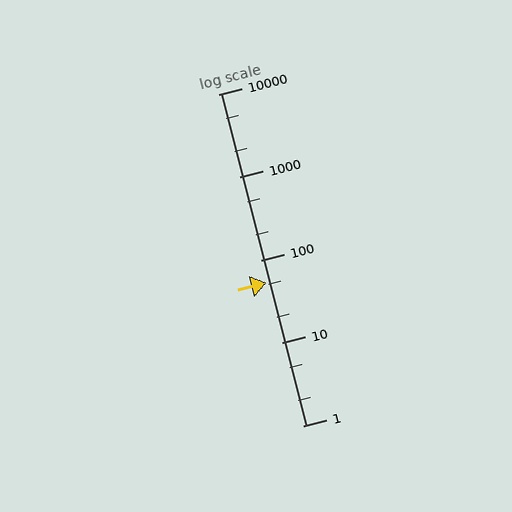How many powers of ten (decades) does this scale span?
The scale spans 4 decades, from 1 to 10000.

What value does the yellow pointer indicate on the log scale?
The pointer indicates approximately 53.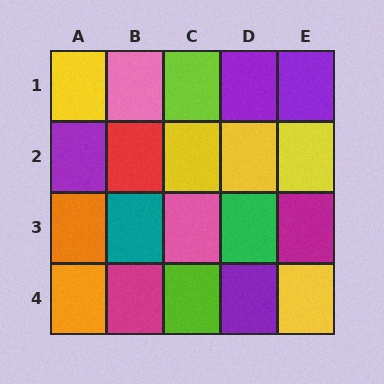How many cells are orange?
2 cells are orange.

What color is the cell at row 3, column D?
Green.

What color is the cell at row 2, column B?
Red.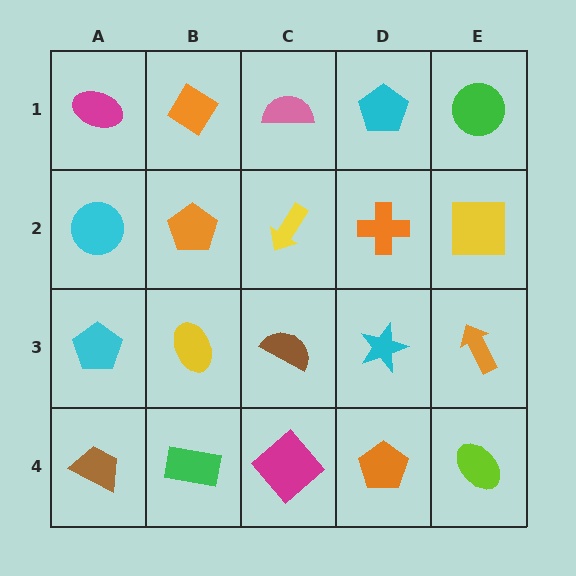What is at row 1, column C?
A pink semicircle.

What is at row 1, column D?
A cyan pentagon.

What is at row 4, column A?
A brown trapezoid.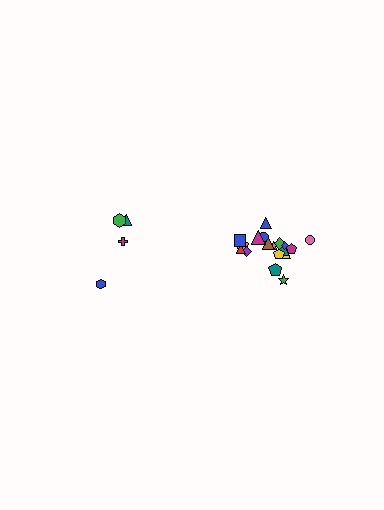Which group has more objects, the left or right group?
The right group.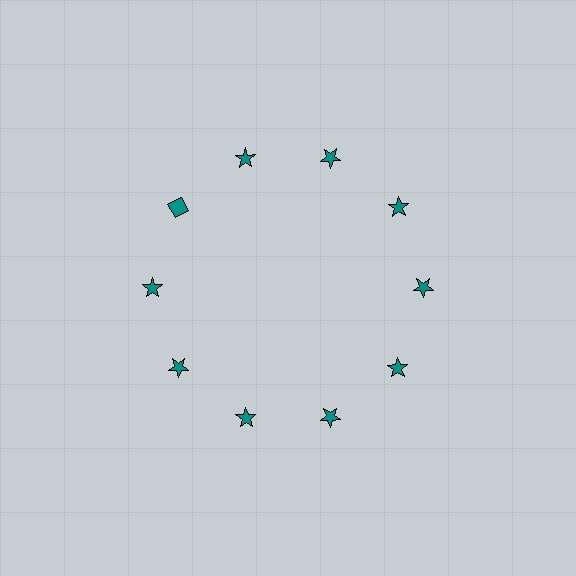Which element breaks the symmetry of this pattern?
The teal diamond at roughly the 10 o'clock position breaks the symmetry. All other shapes are teal stars.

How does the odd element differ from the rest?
It has a different shape: diamond instead of star.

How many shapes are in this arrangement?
There are 10 shapes arranged in a ring pattern.